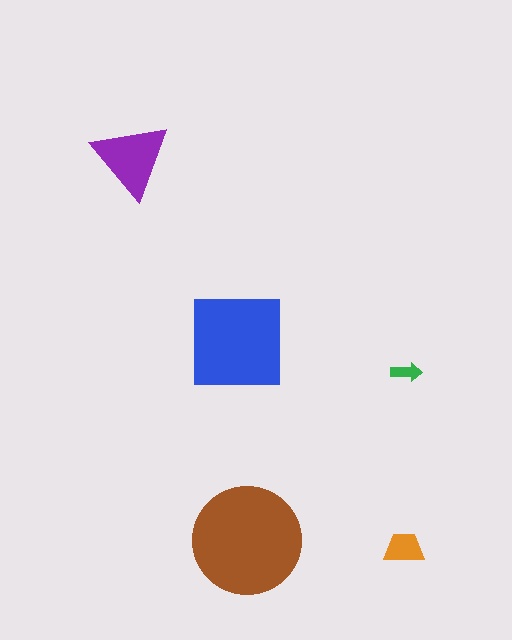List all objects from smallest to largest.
The green arrow, the orange trapezoid, the purple triangle, the blue square, the brown circle.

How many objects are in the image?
There are 5 objects in the image.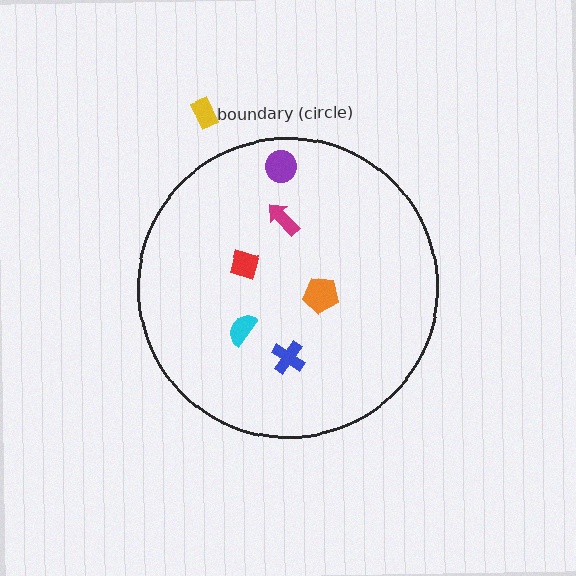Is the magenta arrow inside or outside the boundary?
Inside.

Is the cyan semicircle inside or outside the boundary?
Inside.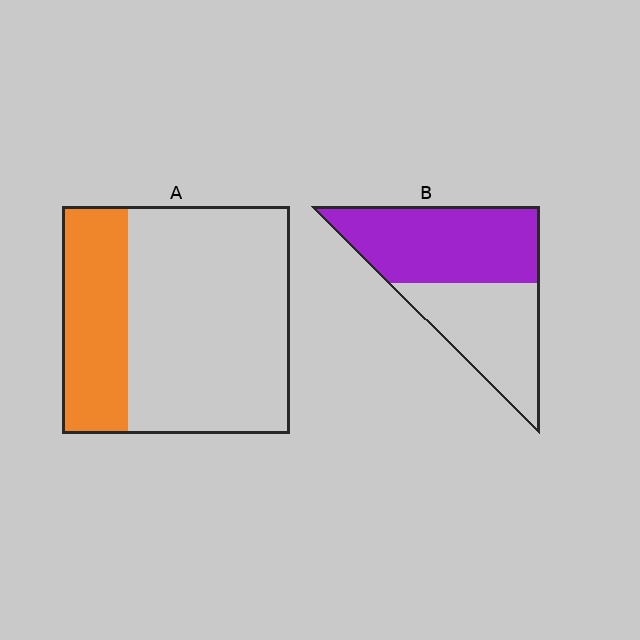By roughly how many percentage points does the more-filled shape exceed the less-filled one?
By roughly 25 percentage points (B over A).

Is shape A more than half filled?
No.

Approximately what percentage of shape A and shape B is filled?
A is approximately 30% and B is approximately 55%.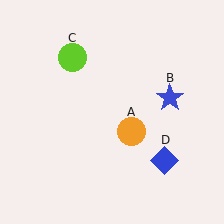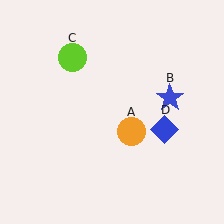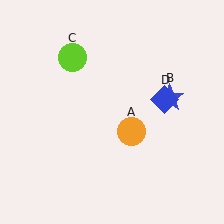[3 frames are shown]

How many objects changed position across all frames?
1 object changed position: blue diamond (object D).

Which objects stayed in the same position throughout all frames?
Orange circle (object A) and blue star (object B) and lime circle (object C) remained stationary.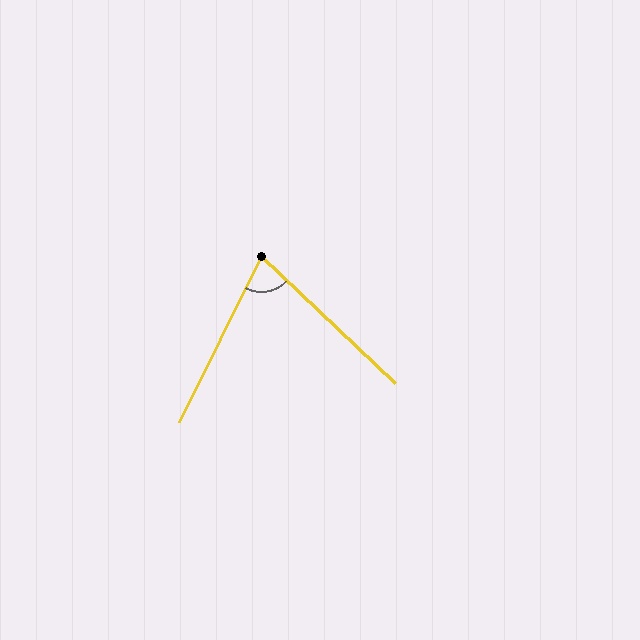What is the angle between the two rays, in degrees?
Approximately 73 degrees.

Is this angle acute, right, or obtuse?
It is acute.